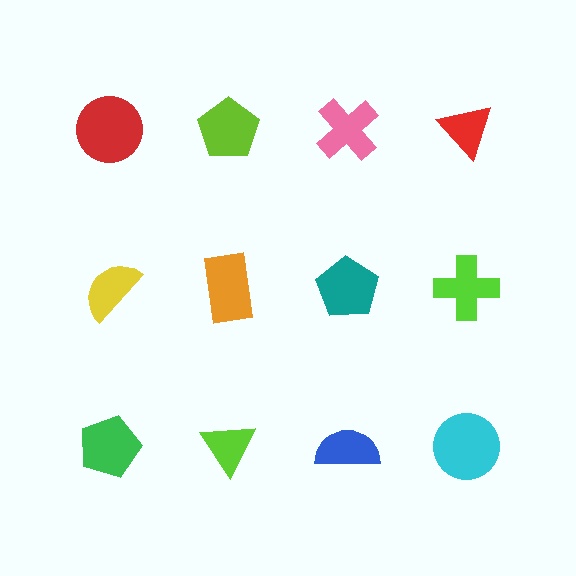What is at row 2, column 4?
A lime cross.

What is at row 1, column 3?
A pink cross.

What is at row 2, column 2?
An orange rectangle.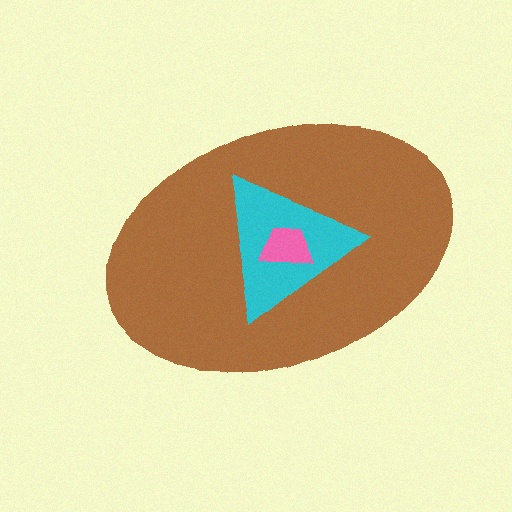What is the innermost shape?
The pink trapezoid.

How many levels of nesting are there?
3.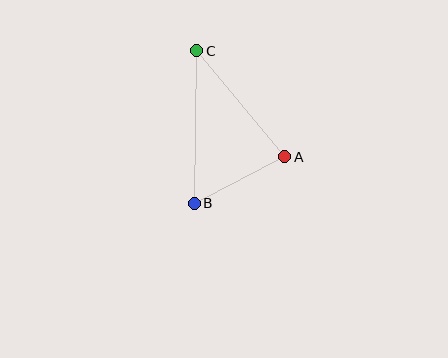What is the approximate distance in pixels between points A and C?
The distance between A and C is approximately 138 pixels.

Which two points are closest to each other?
Points A and B are closest to each other.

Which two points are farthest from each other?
Points B and C are farthest from each other.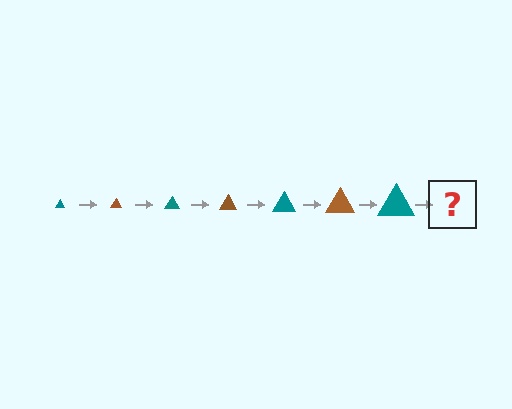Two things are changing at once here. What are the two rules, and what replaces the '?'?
The two rules are that the triangle grows larger each step and the color cycles through teal and brown. The '?' should be a brown triangle, larger than the previous one.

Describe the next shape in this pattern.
It should be a brown triangle, larger than the previous one.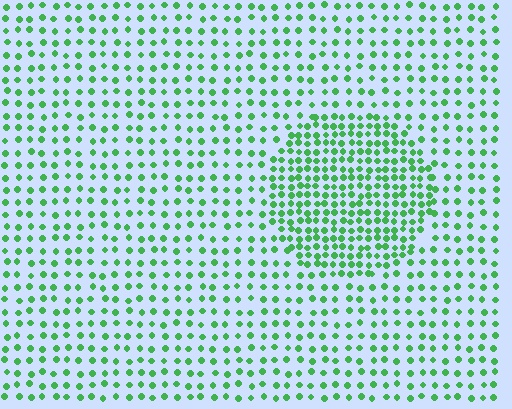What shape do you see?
I see a circle.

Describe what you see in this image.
The image contains small green elements arranged at two different densities. A circle-shaped region is visible where the elements are more densely packed than the surrounding area.